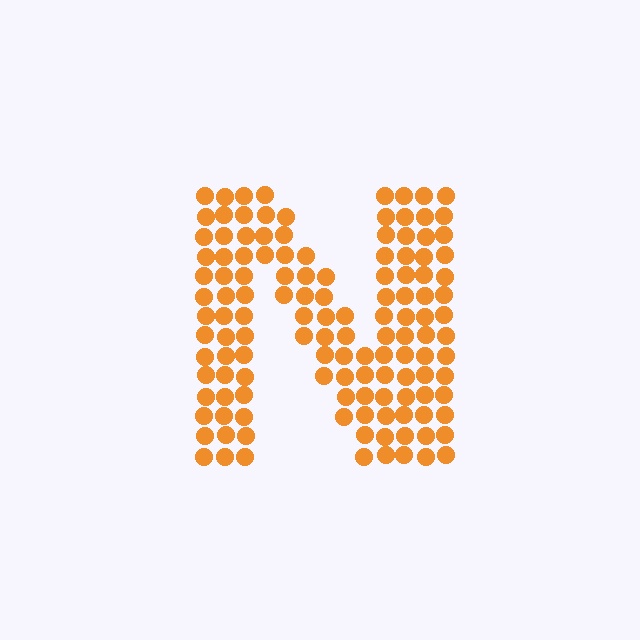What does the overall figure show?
The overall figure shows the letter N.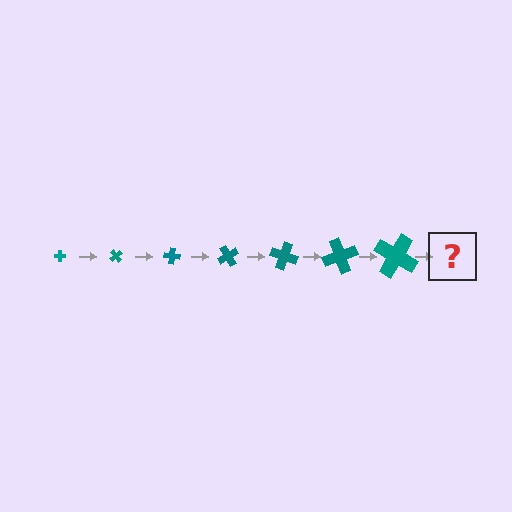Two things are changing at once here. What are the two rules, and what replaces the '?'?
The two rules are that the cross grows larger each step and it rotates 50 degrees each step. The '?' should be a cross, larger than the previous one and rotated 350 degrees from the start.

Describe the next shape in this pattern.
It should be a cross, larger than the previous one and rotated 350 degrees from the start.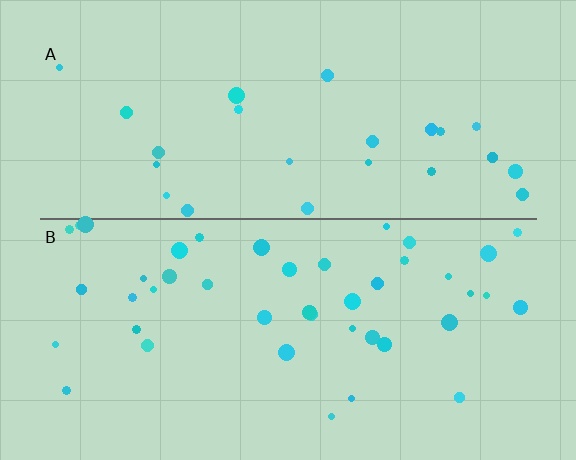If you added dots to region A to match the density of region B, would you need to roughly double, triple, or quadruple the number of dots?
Approximately double.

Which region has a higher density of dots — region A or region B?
B (the bottom).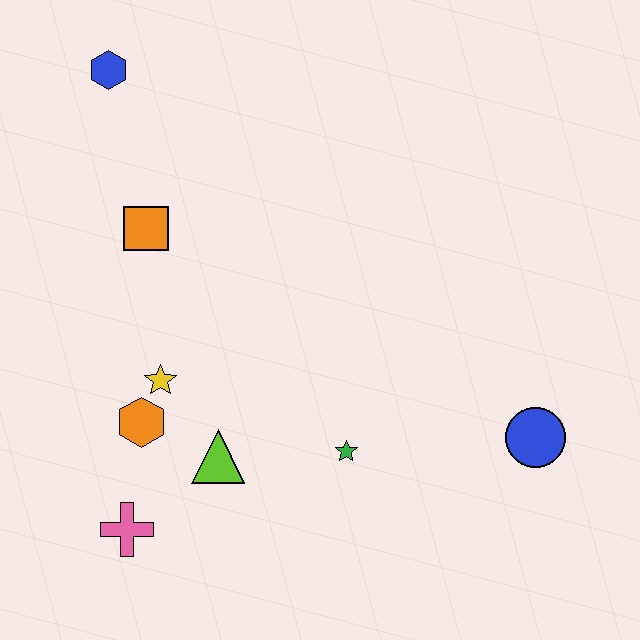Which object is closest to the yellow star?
The orange hexagon is closest to the yellow star.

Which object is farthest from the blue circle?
The blue hexagon is farthest from the blue circle.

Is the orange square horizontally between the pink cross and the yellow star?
Yes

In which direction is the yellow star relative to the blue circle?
The yellow star is to the left of the blue circle.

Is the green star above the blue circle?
No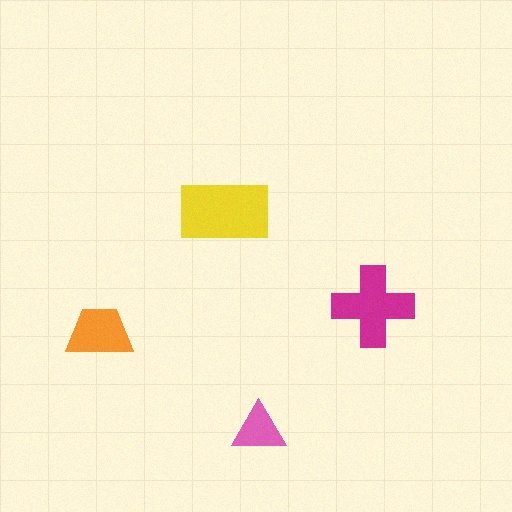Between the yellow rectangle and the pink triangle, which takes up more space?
The yellow rectangle.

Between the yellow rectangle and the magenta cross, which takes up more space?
The yellow rectangle.